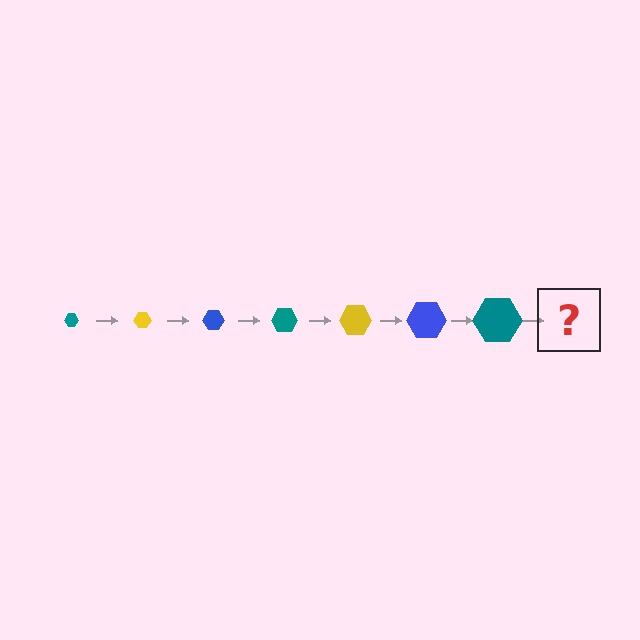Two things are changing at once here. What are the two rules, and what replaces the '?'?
The two rules are that the hexagon grows larger each step and the color cycles through teal, yellow, and blue. The '?' should be a yellow hexagon, larger than the previous one.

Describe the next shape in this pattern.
It should be a yellow hexagon, larger than the previous one.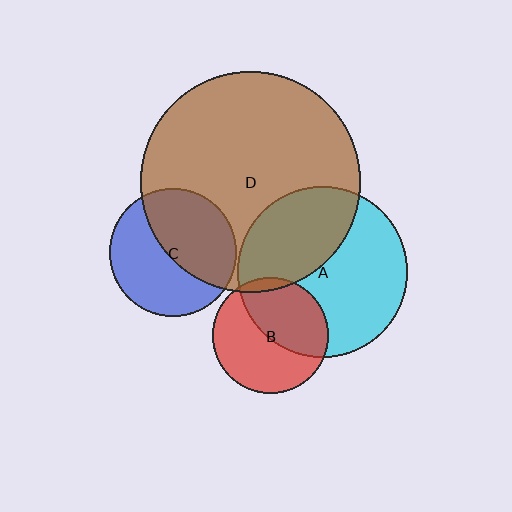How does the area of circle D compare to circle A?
Approximately 1.7 times.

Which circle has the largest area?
Circle D (brown).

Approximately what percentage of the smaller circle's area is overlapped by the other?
Approximately 40%.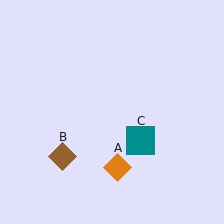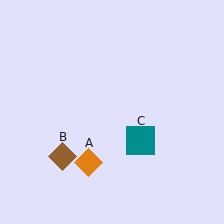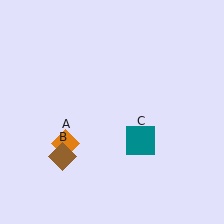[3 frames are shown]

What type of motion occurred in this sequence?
The orange diamond (object A) rotated clockwise around the center of the scene.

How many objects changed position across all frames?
1 object changed position: orange diamond (object A).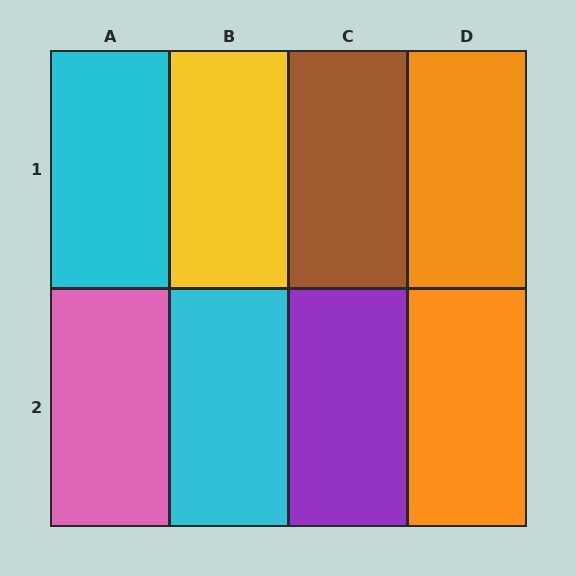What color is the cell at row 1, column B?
Yellow.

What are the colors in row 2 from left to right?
Pink, cyan, purple, orange.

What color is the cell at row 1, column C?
Brown.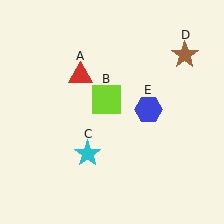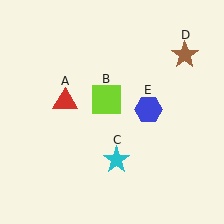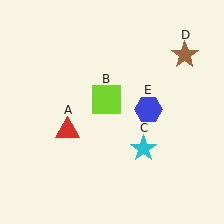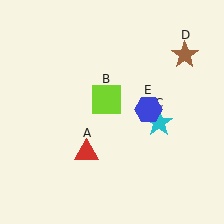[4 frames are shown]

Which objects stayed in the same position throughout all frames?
Lime square (object B) and brown star (object D) and blue hexagon (object E) remained stationary.